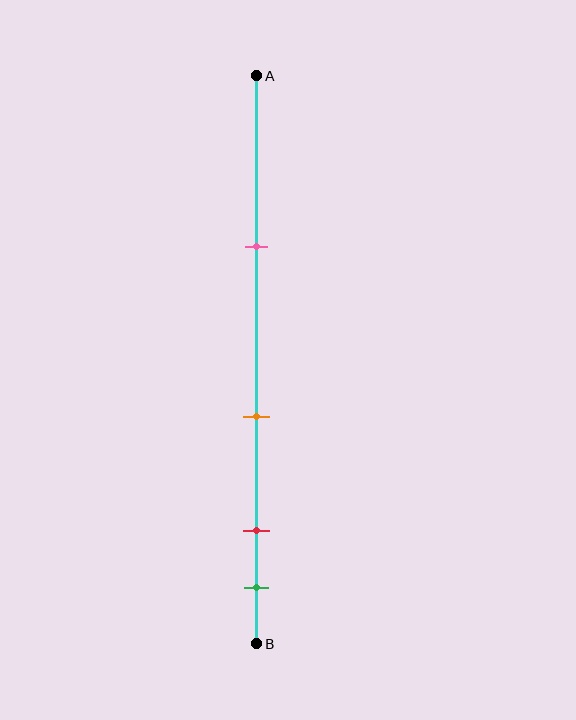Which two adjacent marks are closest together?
The red and green marks are the closest adjacent pair.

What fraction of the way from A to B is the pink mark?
The pink mark is approximately 30% (0.3) of the way from A to B.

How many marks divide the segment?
There are 4 marks dividing the segment.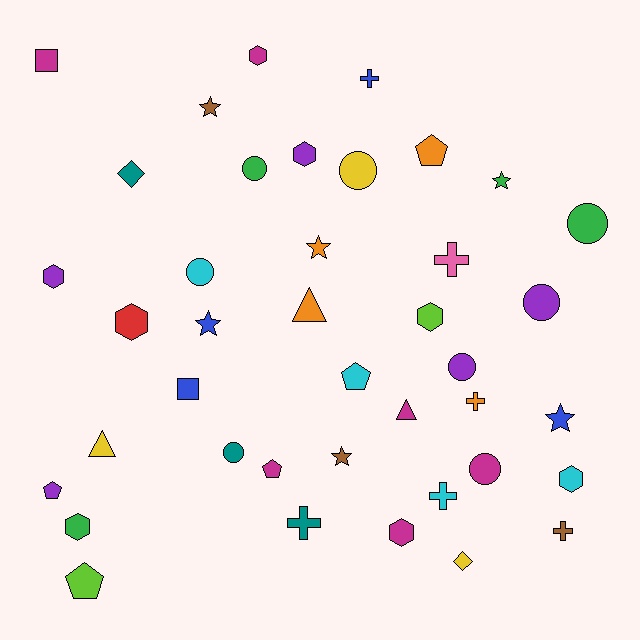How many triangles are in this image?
There are 3 triangles.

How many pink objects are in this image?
There is 1 pink object.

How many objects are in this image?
There are 40 objects.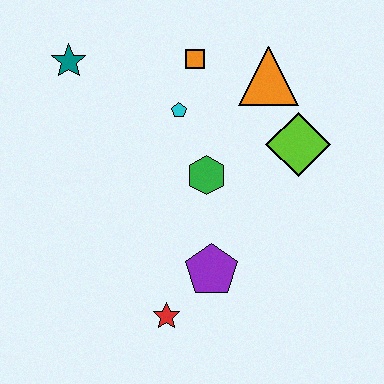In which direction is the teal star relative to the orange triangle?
The teal star is to the left of the orange triangle.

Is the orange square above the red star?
Yes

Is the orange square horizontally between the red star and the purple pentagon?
Yes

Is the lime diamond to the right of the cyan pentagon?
Yes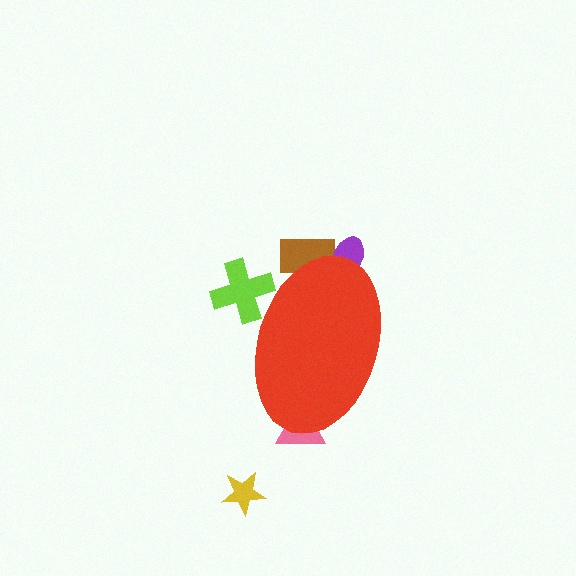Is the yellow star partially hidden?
No, the yellow star is fully visible.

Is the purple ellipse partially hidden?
Yes, the purple ellipse is partially hidden behind the red ellipse.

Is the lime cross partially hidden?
Yes, the lime cross is partially hidden behind the red ellipse.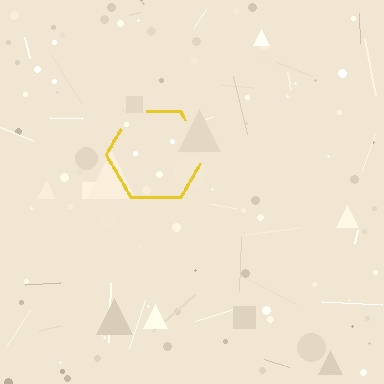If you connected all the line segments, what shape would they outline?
They would outline a hexagon.